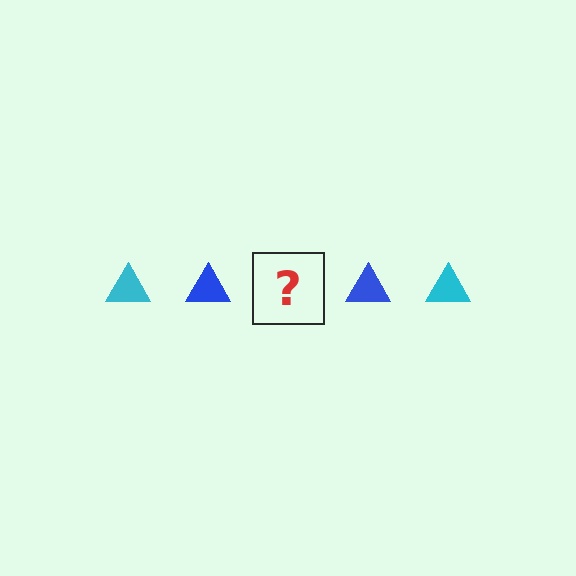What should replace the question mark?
The question mark should be replaced with a cyan triangle.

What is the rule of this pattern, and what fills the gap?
The rule is that the pattern cycles through cyan, blue triangles. The gap should be filled with a cyan triangle.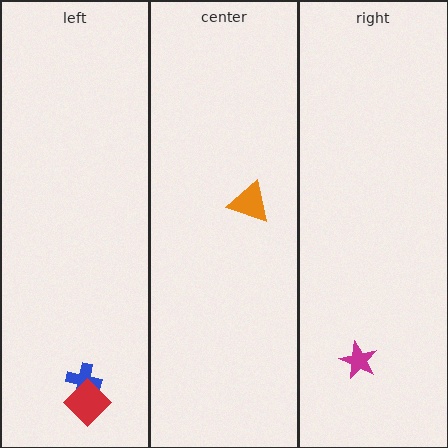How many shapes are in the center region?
1.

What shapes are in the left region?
The blue cross, the red diamond.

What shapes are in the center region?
The orange triangle.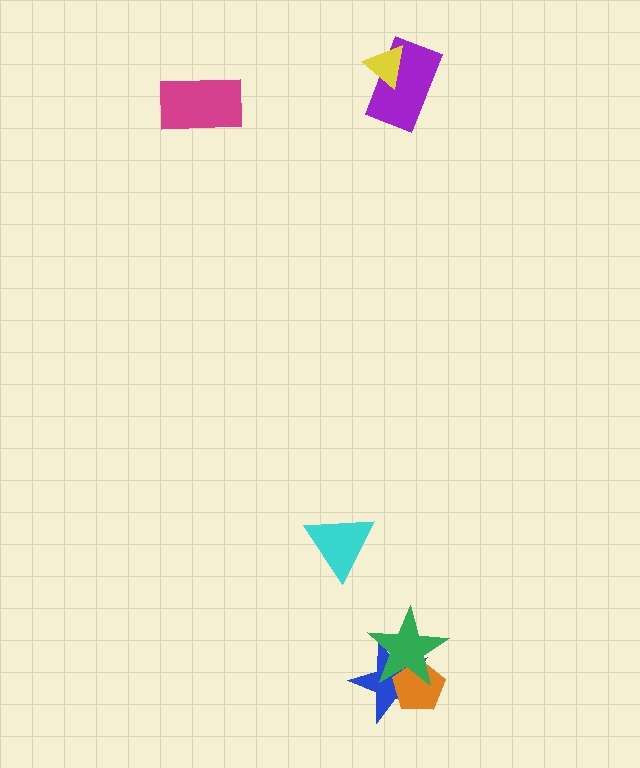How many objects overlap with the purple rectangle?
1 object overlaps with the purple rectangle.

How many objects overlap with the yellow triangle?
1 object overlaps with the yellow triangle.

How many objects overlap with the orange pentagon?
2 objects overlap with the orange pentagon.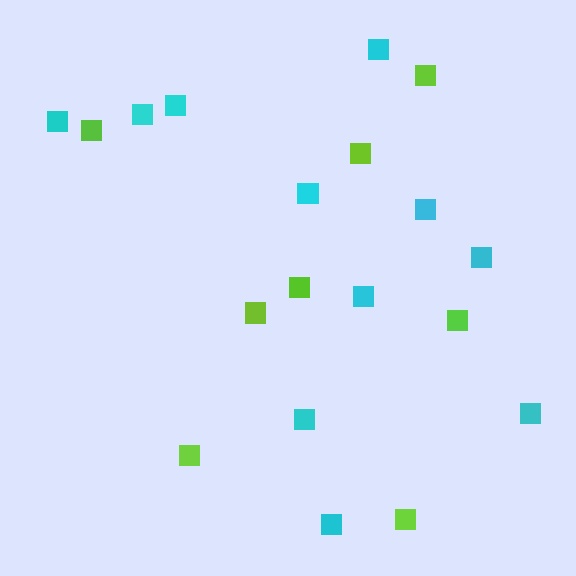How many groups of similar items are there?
There are 2 groups: one group of cyan squares (11) and one group of lime squares (8).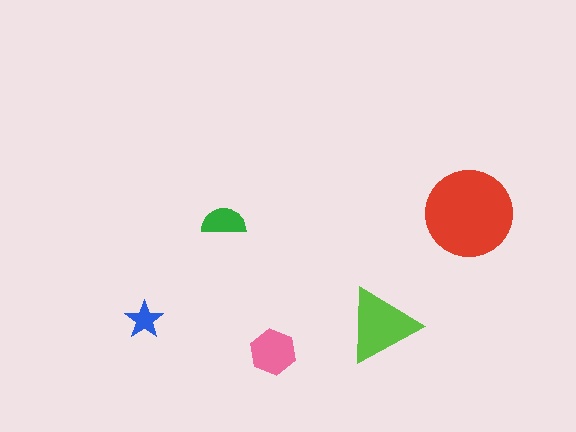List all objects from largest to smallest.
The red circle, the lime triangle, the pink hexagon, the green semicircle, the blue star.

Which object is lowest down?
The pink hexagon is bottommost.